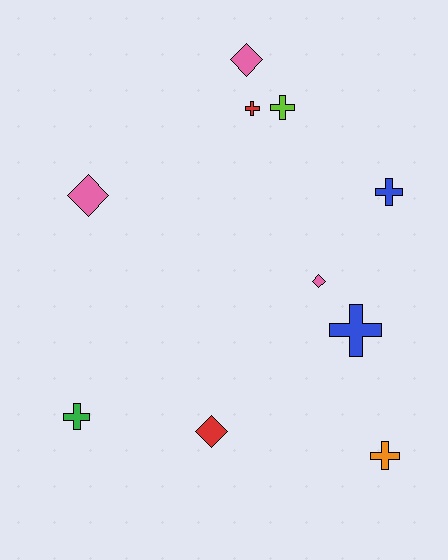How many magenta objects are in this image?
There are no magenta objects.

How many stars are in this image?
There are no stars.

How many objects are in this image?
There are 10 objects.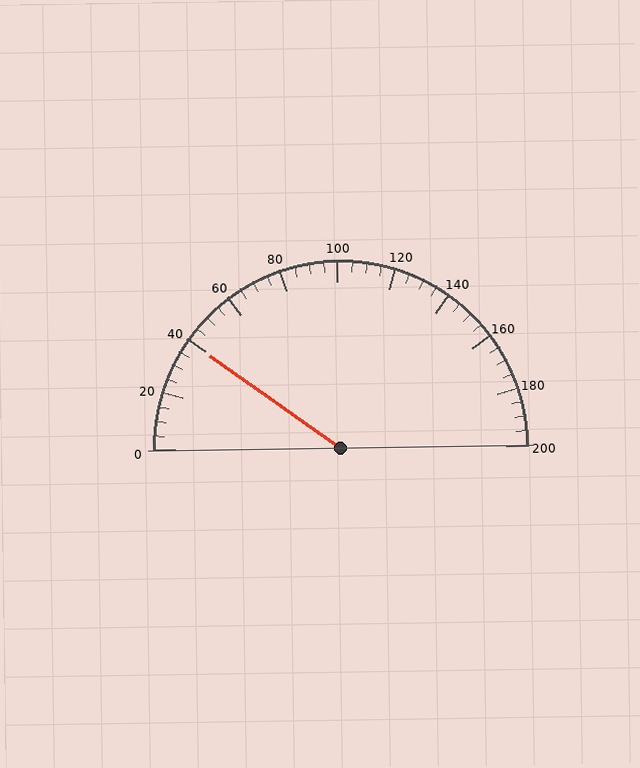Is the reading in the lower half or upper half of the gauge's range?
The reading is in the lower half of the range (0 to 200).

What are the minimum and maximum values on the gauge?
The gauge ranges from 0 to 200.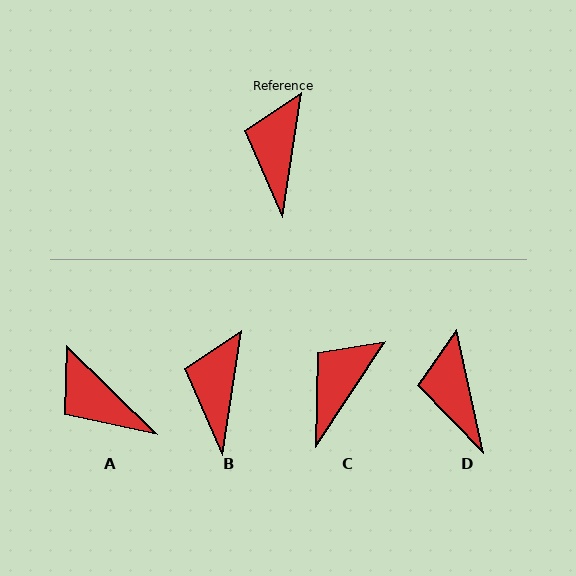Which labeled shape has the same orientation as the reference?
B.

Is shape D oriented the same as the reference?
No, it is off by about 21 degrees.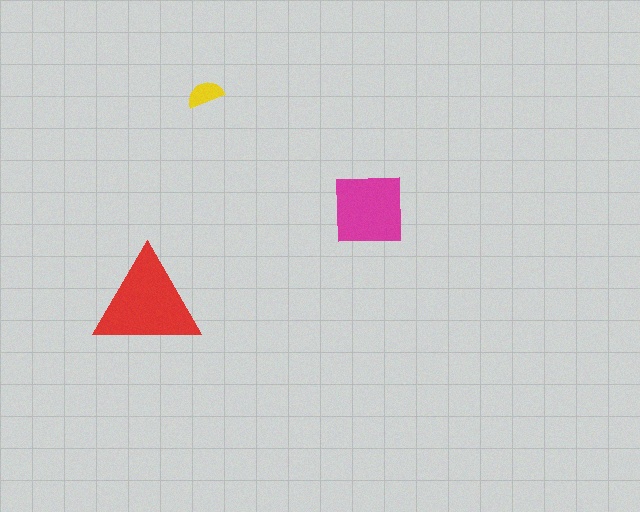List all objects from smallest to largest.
The yellow semicircle, the magenta square, the red triangle.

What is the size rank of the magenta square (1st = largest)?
2nd.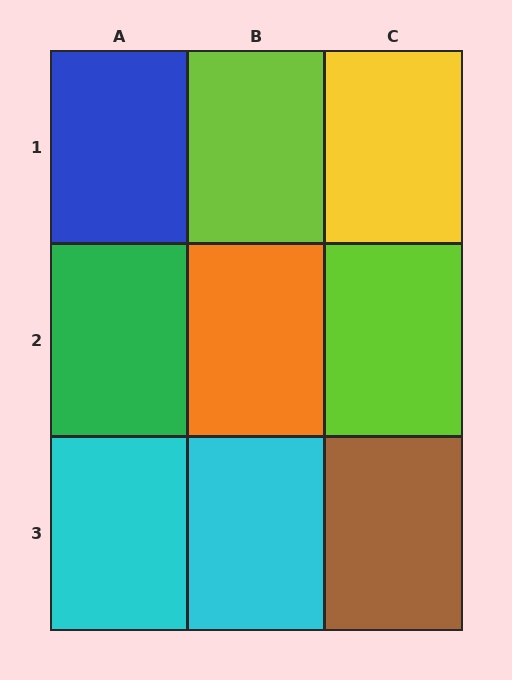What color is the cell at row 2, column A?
Green.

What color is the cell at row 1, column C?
Yellow.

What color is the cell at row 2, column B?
Orange.